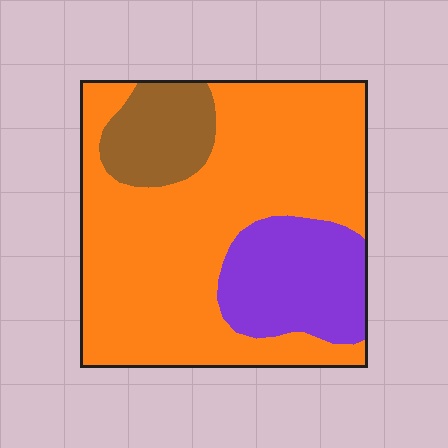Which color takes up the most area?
Orange, at roughly 70%.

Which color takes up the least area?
Brown, at roughly 10%.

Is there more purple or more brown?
Purple.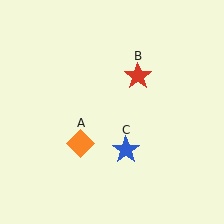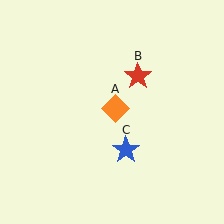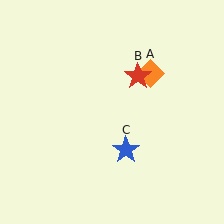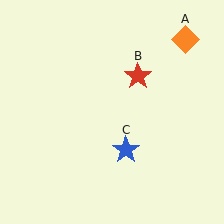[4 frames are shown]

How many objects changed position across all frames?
1 object changed position: orange diamond (object A).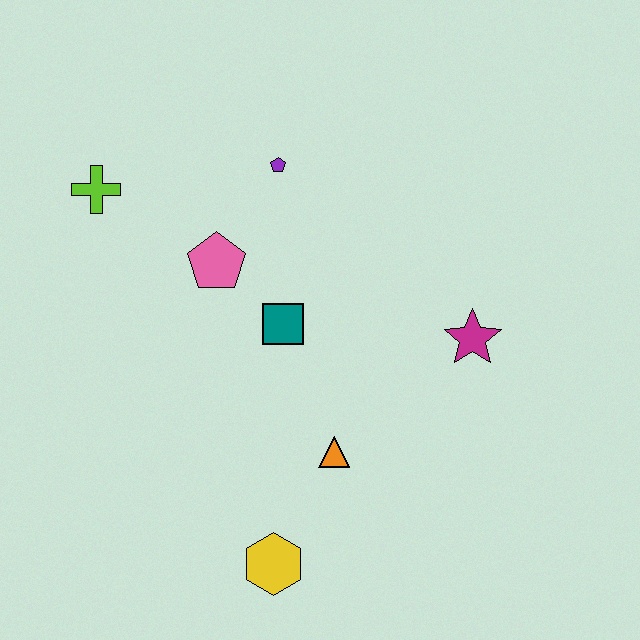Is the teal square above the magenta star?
Yes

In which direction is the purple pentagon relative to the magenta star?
The purple pentagon is to the left of the magenta star.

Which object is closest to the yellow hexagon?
The orange triangle is closest to the yellow hexagon.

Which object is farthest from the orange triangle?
The lime cross is farthest from the orange triangle.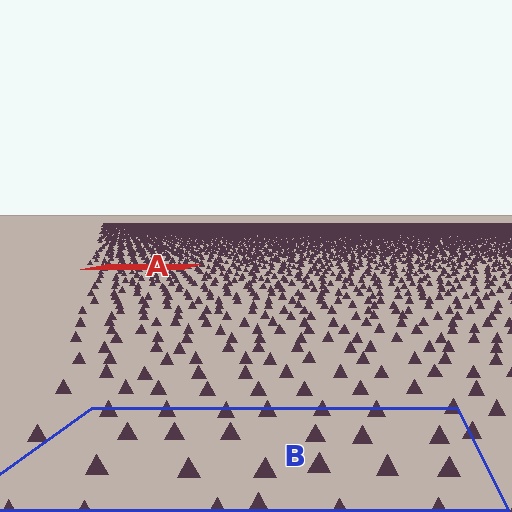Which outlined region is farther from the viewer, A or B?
Region A is farther from the viewer — the texture elements inside it appear smaller and more densely packed.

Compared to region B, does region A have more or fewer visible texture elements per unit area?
Region A has more texture elements per unit area — they are packed more densely because it is farther away.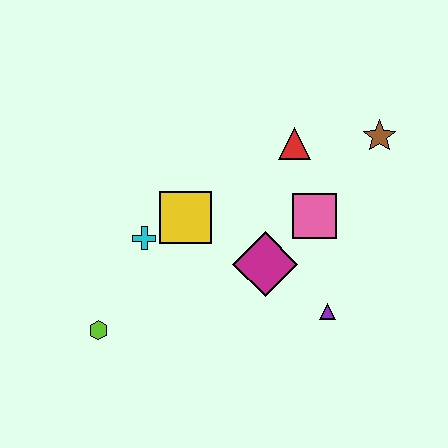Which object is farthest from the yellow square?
The brown star is farthest from the yellow square.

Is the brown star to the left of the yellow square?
No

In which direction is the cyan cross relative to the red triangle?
The cyan cross is to the left of the red triangle.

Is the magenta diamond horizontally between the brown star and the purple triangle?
No